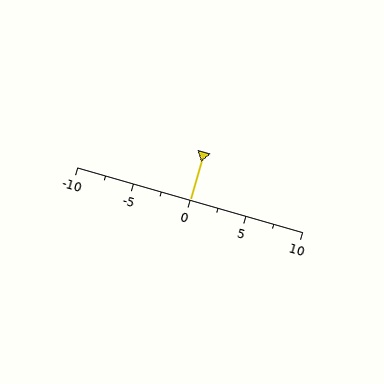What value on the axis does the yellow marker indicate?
The marker indicates approximately 0.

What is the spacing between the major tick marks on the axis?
The major ticks are spaced 5 apart.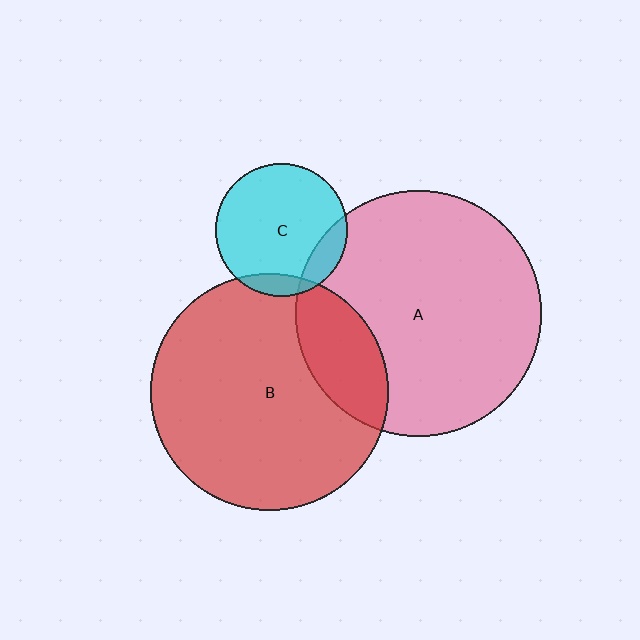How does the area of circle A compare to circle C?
Approximately 3.4 times.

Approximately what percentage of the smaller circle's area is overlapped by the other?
Approximately 10%.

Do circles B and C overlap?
Yes.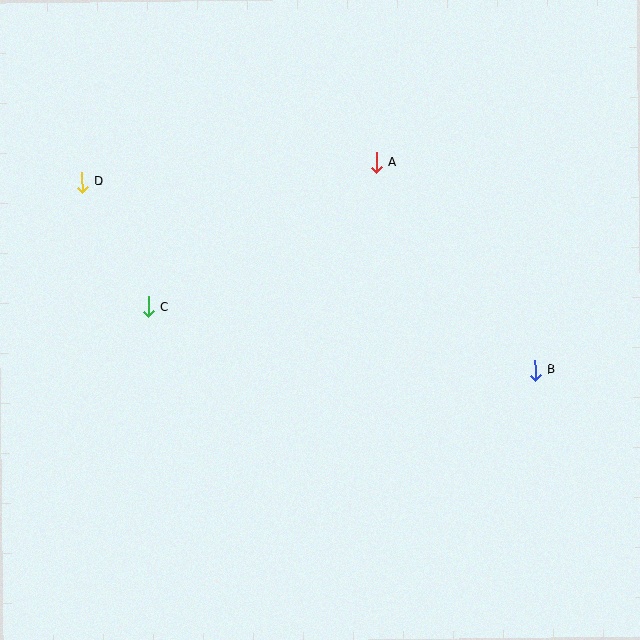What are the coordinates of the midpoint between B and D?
The midpoint between B and D is at (309, 276).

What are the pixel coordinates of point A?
Point A is at (377, 162).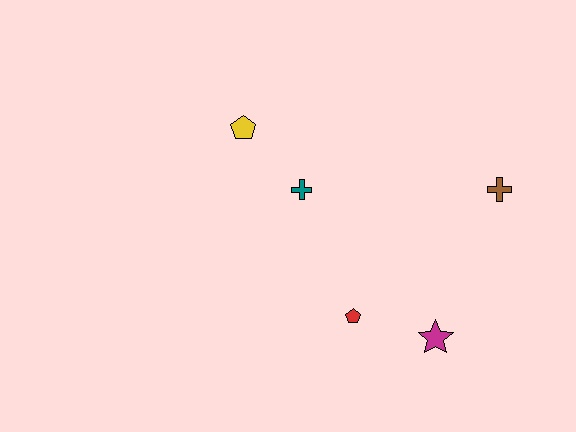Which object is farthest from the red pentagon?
The yellow pentagon is farthest from the red pentagon.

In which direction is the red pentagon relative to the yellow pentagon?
The red pentagon is below the yellow pentagon.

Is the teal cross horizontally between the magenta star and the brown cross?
No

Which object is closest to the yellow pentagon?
The teal cross is closest to the yellow pentagon.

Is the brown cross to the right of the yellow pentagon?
Yes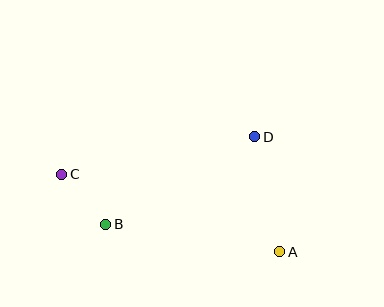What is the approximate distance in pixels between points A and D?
The distance between A and D is approximately 117 pixels.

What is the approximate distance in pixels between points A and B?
The distance between A and B is approximately 176 pixels.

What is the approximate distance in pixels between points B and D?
The distance between B and D is approximately 173 pixels.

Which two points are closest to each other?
Points B and C are closest to each other.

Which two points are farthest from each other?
Points A and C are farthest from each other.